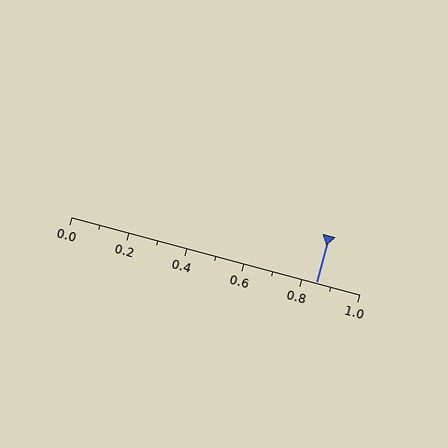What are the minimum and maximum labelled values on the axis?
The axis runs from 0.0 to 1.0.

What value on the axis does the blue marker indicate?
The marker indicates approximately 0.85.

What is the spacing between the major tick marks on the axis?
The major ticks are spaced 0.2 apart.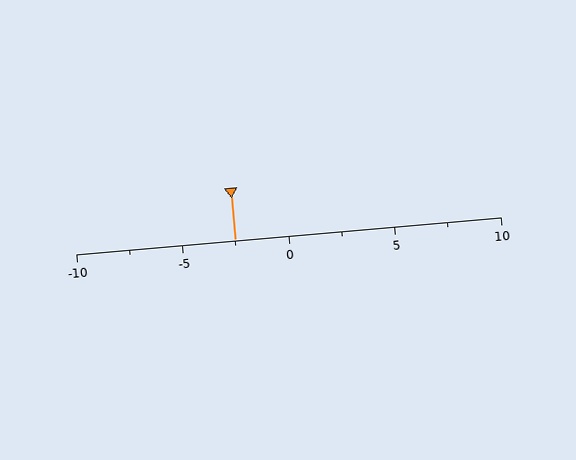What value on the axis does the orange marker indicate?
The marker indicates approximately -2.5.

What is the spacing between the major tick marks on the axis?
The major ticks are spaced 5 apart.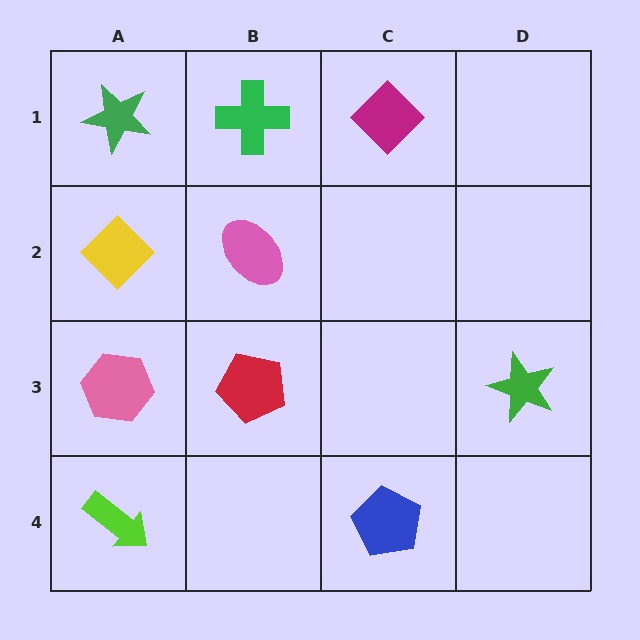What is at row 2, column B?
A pink ellipse.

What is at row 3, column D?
A green star.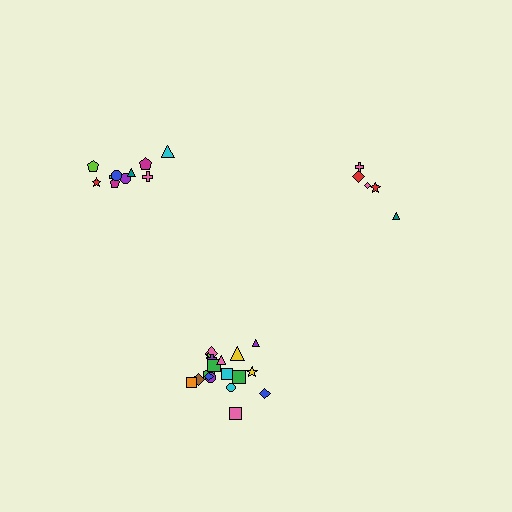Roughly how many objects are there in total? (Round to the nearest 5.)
Roughly 35 objects in total.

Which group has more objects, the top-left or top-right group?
The top-left group.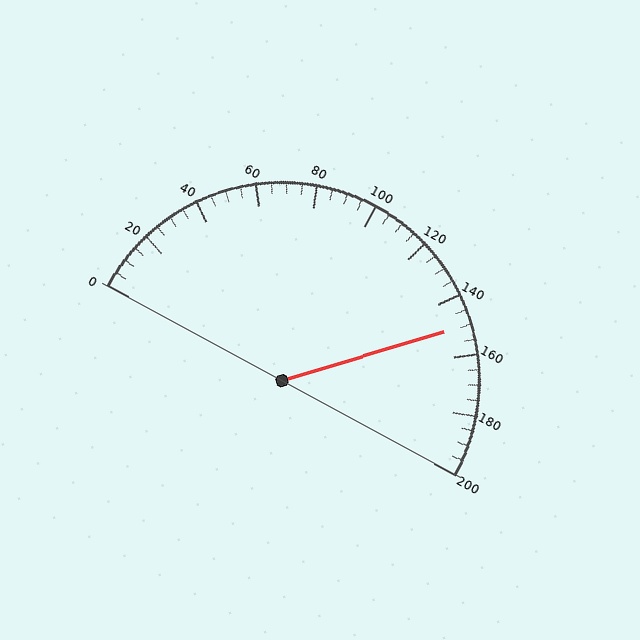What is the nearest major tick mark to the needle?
The nearest major tick mark is 160.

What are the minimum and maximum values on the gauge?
The gauge ranges from 0 to 200.